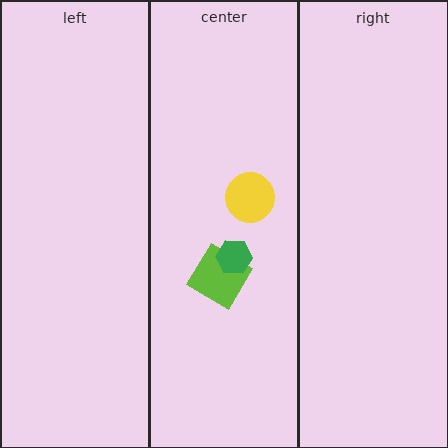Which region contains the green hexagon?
The center region.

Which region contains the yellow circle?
The center region.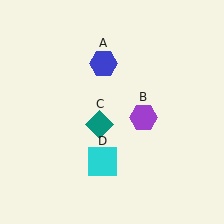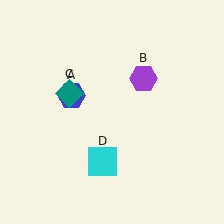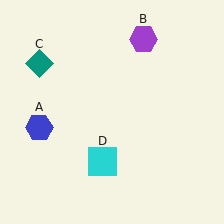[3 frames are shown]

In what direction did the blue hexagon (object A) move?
The blue hexagon (object A) moved down and to the left.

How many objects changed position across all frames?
3 objects changed position: blue hexagon (object A), purple hexagon (object B), teal diamond (object C).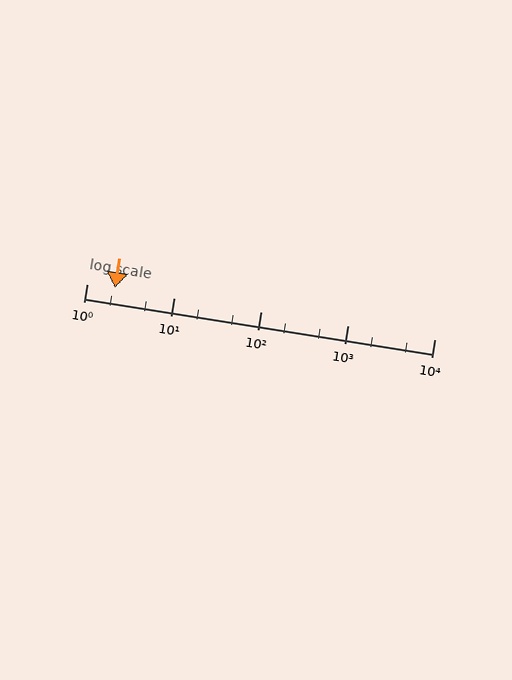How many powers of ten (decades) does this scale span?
The scale spans 4 decades, from 1 to 10000.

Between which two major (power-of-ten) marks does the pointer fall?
The pointer is between 1 and 10.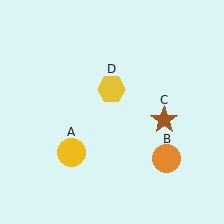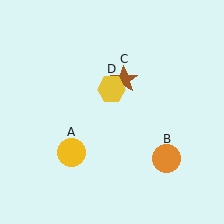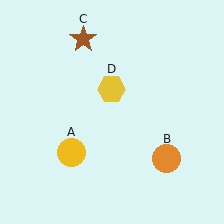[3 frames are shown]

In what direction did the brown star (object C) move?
The brown star (object C) moved up and to the left.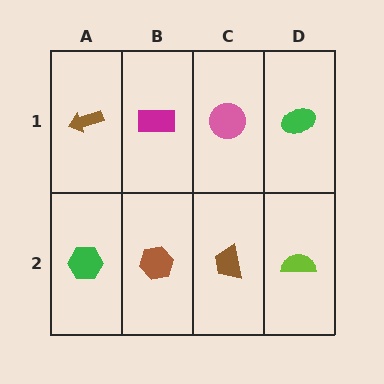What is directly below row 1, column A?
A green hexagon.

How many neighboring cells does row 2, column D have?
2.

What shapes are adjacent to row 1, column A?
A green hexagon (row 2, column A), a magenta rectangle (row 1, column B).